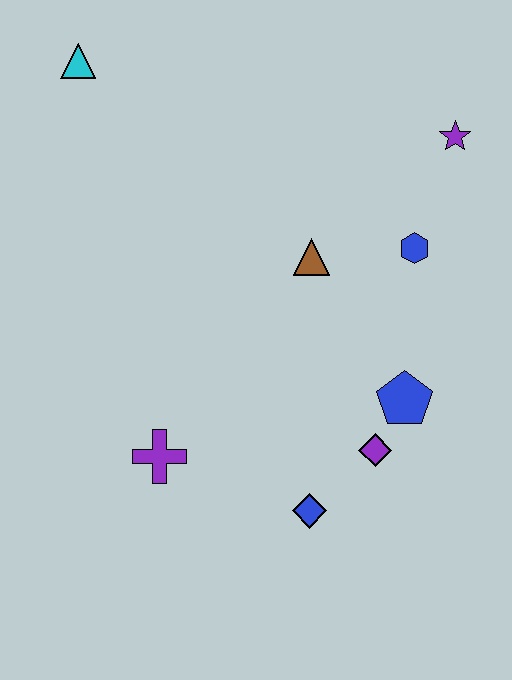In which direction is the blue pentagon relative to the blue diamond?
The blue pentagon is above the blue diamond.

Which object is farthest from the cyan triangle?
The blue diamond is farthest from the cyan triangle.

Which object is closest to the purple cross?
The blue diamond is closest to the purple cross.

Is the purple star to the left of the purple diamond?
No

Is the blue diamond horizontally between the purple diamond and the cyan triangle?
Yes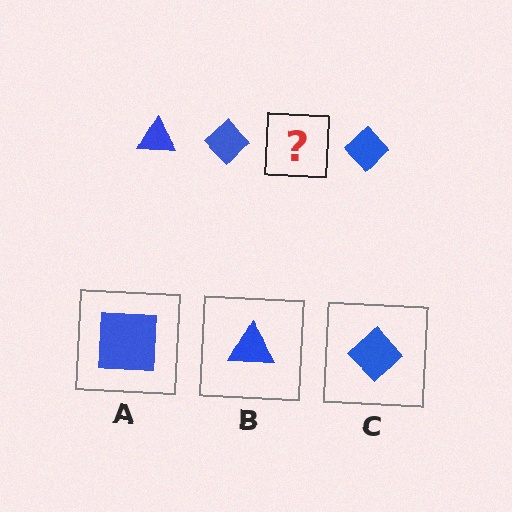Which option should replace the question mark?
Option B.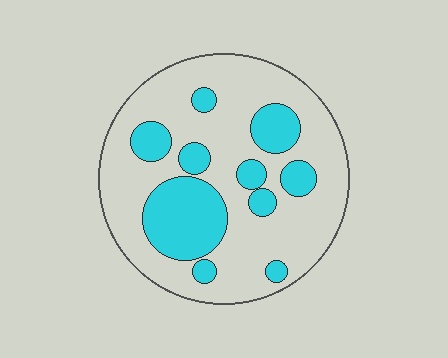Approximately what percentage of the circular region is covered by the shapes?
Approximately 30%.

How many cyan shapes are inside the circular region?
10.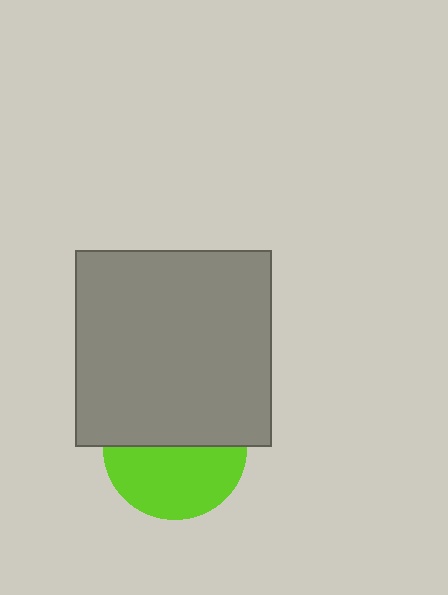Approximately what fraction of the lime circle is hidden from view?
Roughly 49% of the lime circle is hidden behind the gray square.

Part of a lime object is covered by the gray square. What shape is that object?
It is a circle.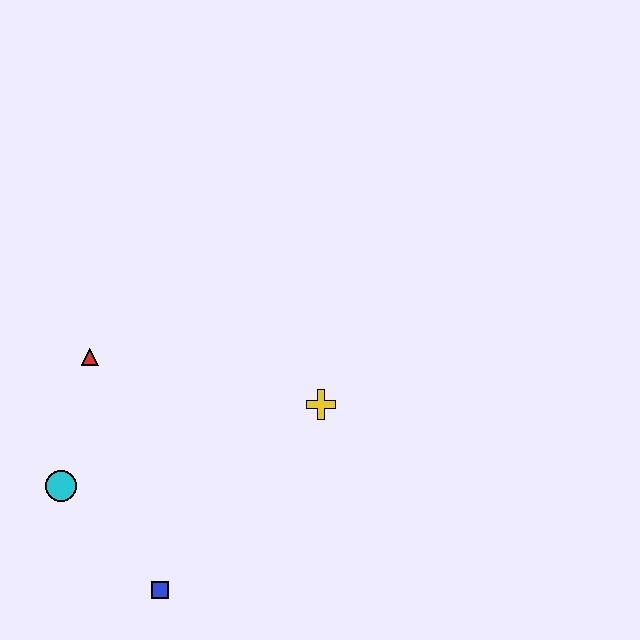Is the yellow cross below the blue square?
No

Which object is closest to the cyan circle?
The red triangle is closest to the cyan circle.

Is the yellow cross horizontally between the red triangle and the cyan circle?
No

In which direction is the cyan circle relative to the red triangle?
The cyan circle is below the red triangle.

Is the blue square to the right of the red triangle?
Yes